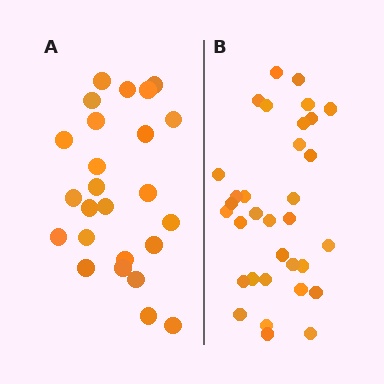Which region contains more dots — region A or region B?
Region B (the right region) has more dots.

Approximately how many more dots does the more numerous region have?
Region B has roughly 8 or so more dots than region A.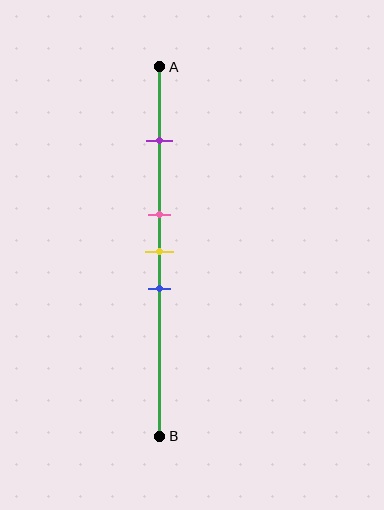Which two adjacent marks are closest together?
The pink and yellow marks are the closest adjacent pair.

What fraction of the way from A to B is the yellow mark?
The yellow mark is approximately 50% (0.5) of the way from A to B.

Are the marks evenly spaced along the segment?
No, the marks are not evenly spaced.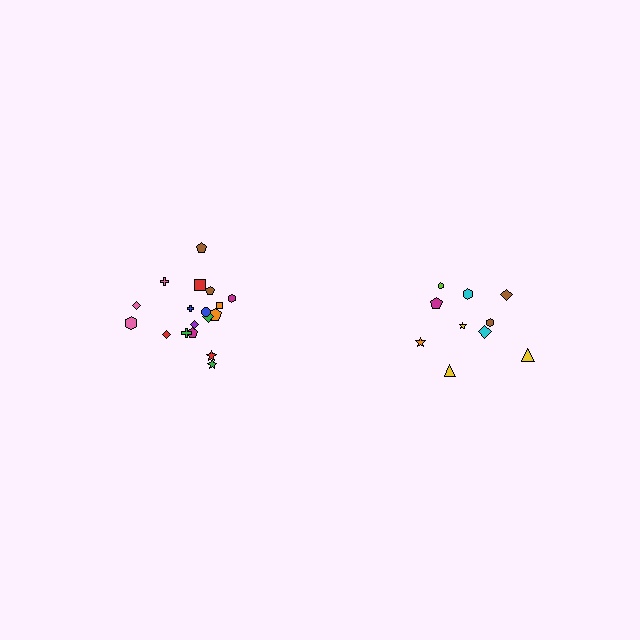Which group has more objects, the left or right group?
The left group.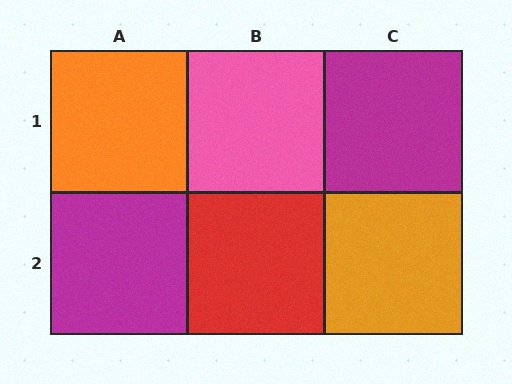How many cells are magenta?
2 cells are magenta.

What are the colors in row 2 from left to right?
Magenta, red, orange.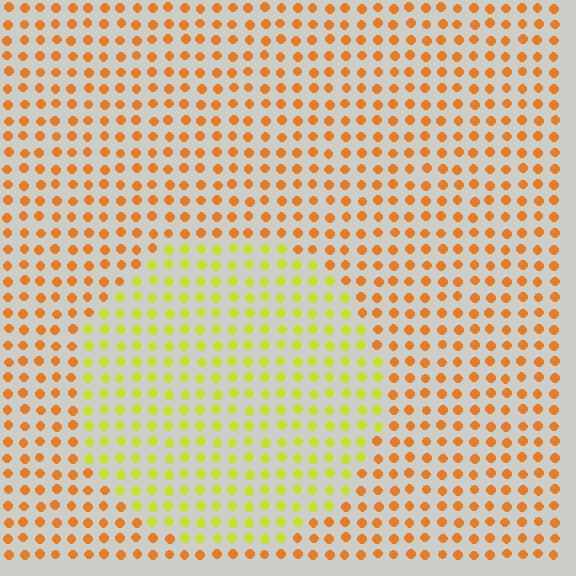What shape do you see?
I see a circle.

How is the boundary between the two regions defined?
The boundary is defined purely by a slight shift in hue (about 44 degrees). Spacing, size, and orientation are identical on both sides.